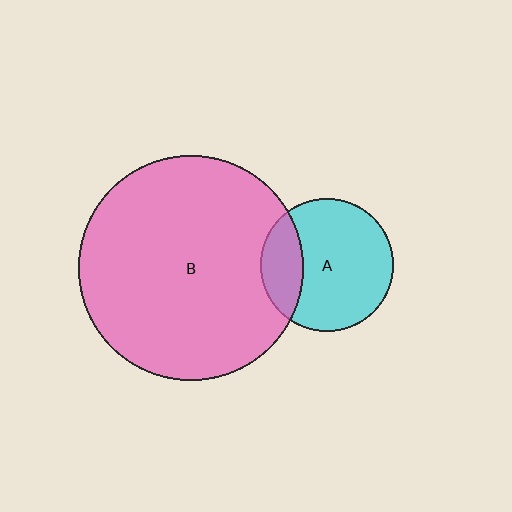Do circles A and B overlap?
Yes.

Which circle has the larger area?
Circle B (pink).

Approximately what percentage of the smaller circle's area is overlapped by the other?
Approximately 25%.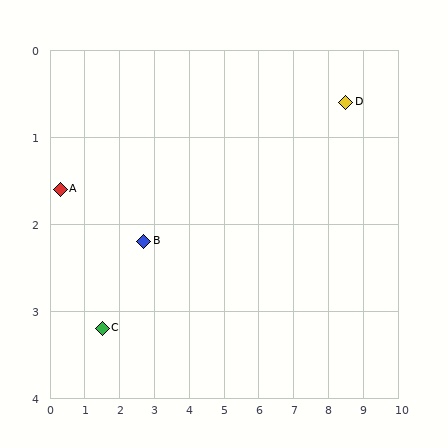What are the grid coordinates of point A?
Point A is at approximately (0.3, 1.6).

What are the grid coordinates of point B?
Point B is at approximately (2.7, 2.2).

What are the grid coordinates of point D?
Point D is at approximately (8.5, 0.6).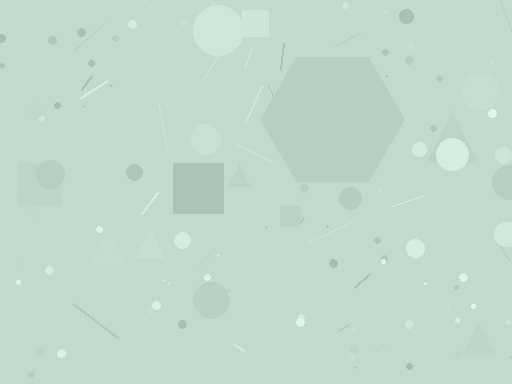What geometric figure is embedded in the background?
A hexagon is embedded in the background.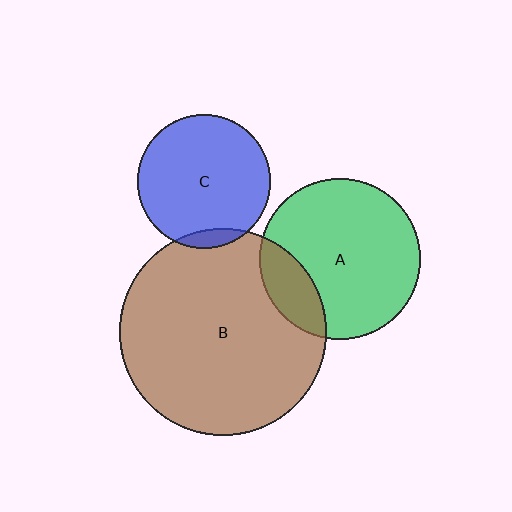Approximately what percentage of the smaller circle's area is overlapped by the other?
Approximately 5%.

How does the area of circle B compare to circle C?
Approximately 2.4 times.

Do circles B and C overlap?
Yes.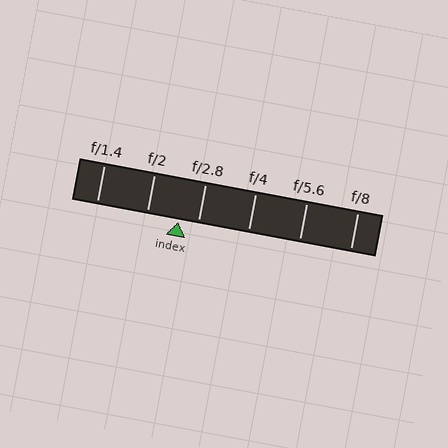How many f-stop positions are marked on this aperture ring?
There are 6 f-stop positions marked.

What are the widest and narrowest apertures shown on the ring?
The widest aperture shown is f/1.4 and the narrowest is f/8.